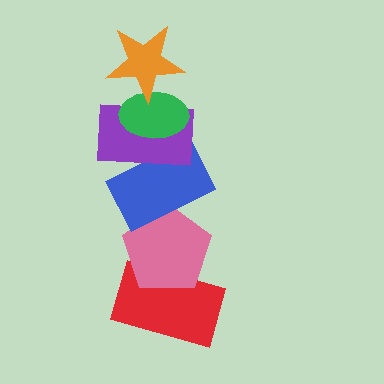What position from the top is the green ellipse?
The green ellipse is 2nd from the top.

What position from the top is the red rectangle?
The red rectangle is 6th from the top.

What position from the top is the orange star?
The orange star is 1st from the top.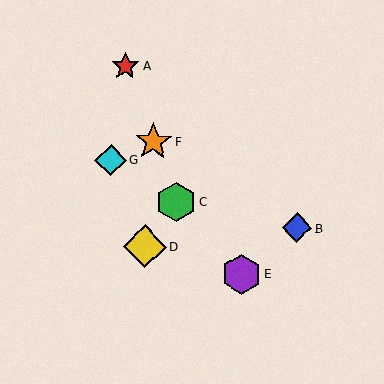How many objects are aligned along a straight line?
3 objects (A, C, F) are aligned along a straight line.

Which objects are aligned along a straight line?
Objects A, C, F are aligned along a straight line.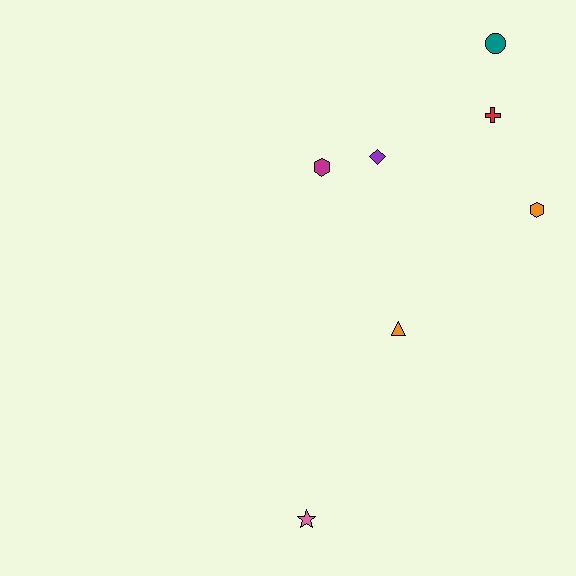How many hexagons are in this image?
There are 2 hexagons.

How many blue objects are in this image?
There are no blue objects.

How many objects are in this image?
There are 7 objects.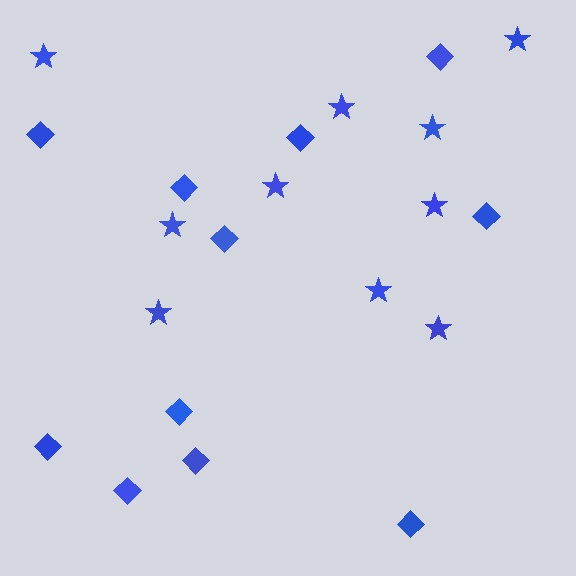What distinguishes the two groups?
There are 2 groups: one group of diamonds (11) and one group of stars (10).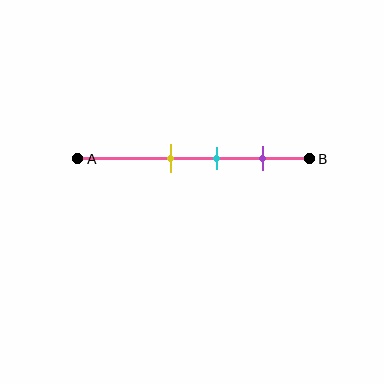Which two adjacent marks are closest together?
The yellow and cyan marks are the closest adjacent pair.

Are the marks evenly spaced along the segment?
Yes, the marks are approximately evenly spaced.